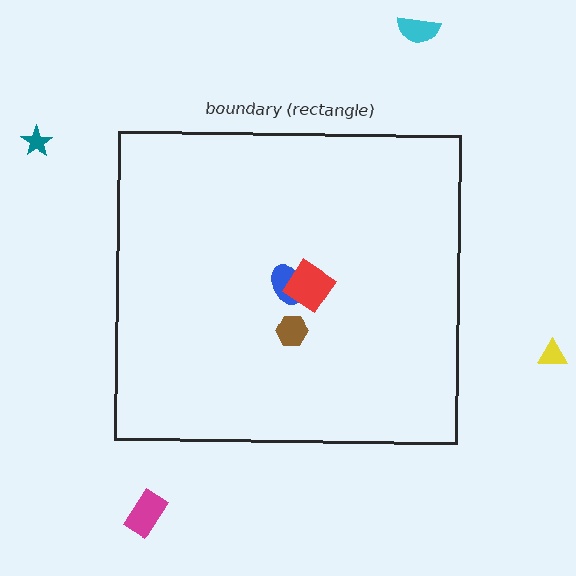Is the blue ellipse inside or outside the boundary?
Inside.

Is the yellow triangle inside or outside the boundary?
Outside.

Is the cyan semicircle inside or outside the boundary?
Outside.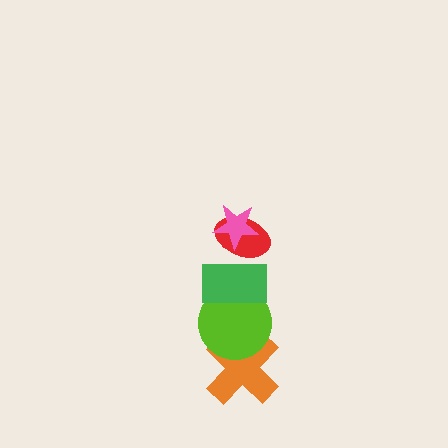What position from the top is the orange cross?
The orange cross is 5th from the top.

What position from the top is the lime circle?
The lime circle is 4th from the top.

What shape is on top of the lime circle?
The green rectangle is on top of the lime circle.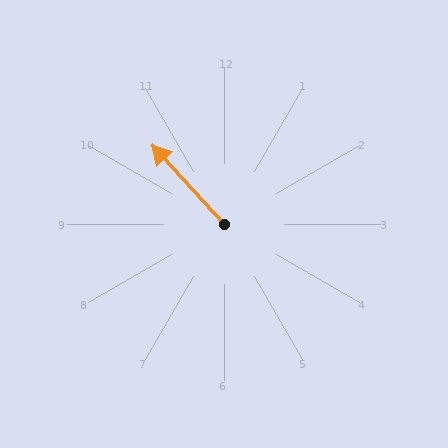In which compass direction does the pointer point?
Northwest.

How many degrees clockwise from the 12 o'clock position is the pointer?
Approximately 317 degrees.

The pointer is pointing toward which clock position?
Roughly 11 o'clock.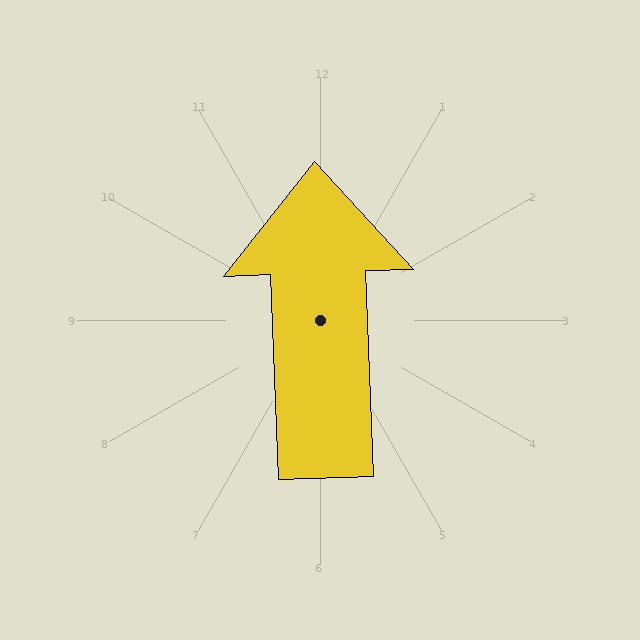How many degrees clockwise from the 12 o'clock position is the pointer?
Approximately 358 degrees.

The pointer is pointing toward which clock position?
Roughly 12 o'clock.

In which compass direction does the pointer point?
North.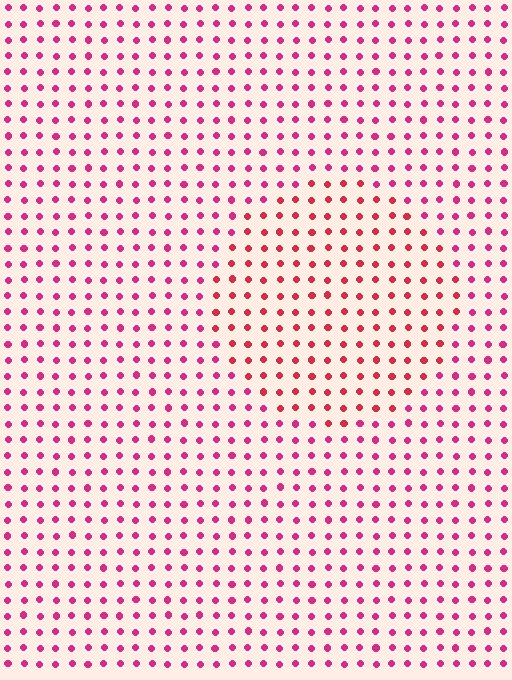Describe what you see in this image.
The image is filled with small magenta elements in a uniform arrangement. A circle-shaped region is visible where the elements are tinted to a slightly different hue, forming a subtle color boundary.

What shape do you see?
I see a circle.